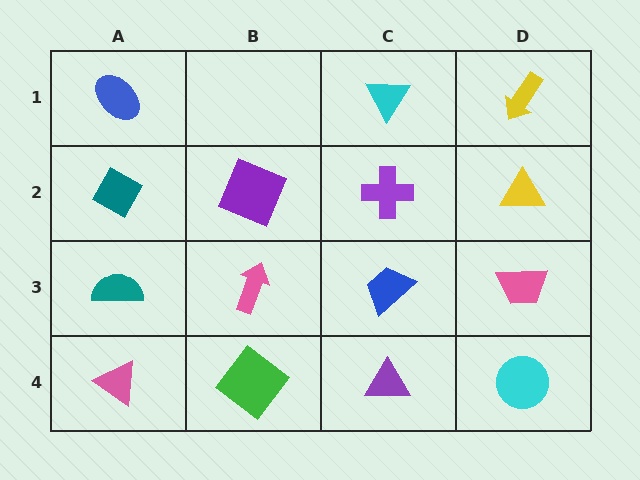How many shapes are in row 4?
4 shapes.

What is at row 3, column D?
A pink trapezoid.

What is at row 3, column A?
A teal semicircle.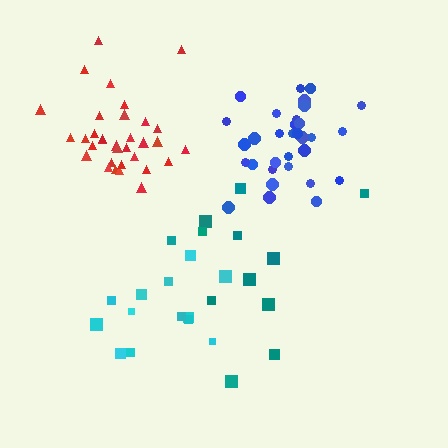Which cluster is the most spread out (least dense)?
Teal.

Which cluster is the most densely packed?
Blue.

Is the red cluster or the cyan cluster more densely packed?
Red.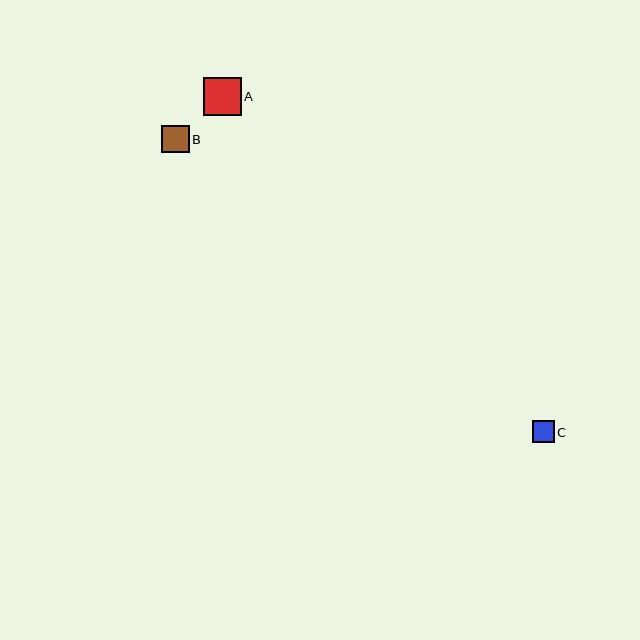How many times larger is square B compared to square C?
Square B is approximately 1.3 times the size of square C.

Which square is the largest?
Square A is the largest with a size of approximately 38 pixels.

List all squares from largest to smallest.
From largest to smallest: A, B, C.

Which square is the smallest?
Square C is the smallest with a size of approximately 22 pixels.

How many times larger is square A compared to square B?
Square A is approximately 1.4 times the size of square B.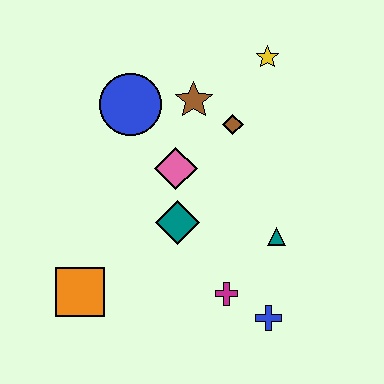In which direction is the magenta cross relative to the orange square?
The magenta cross is to the right of the orange square.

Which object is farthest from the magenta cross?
The yellow star is farthest from the magenta cross.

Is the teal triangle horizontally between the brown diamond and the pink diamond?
No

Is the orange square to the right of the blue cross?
No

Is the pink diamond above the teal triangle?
Yes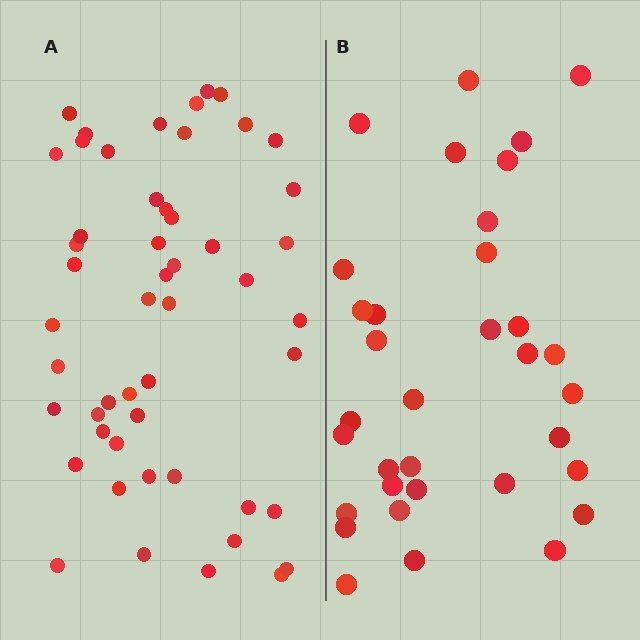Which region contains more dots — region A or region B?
Region A (the left region) has more dots.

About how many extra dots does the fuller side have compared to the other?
Region A has approximately 15 more dots than region B.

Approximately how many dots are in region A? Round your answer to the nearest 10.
About 50 dots. (The exact count is 51, which rounds to 50.)